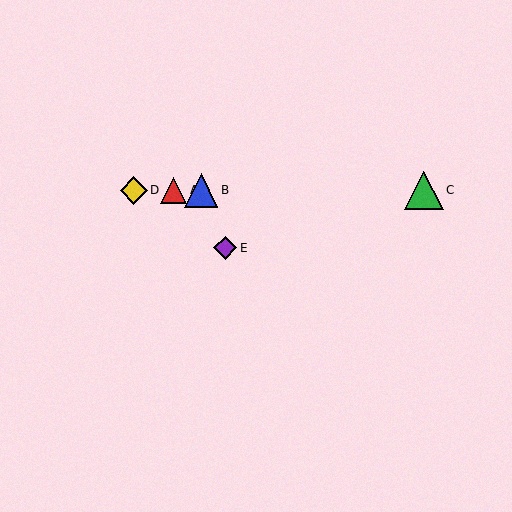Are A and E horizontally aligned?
No, A is at y≈190 and E is at y≈248.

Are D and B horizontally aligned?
Yes, both are at y≈190.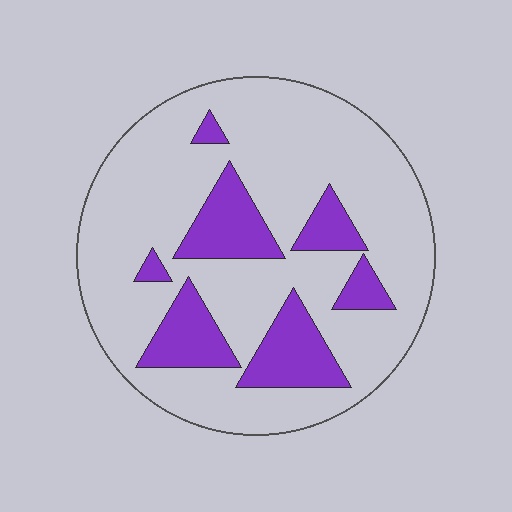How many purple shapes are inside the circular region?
7.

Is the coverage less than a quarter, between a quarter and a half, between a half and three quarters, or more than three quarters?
Less than a quarter.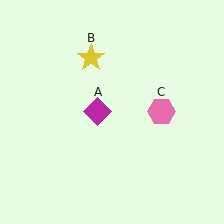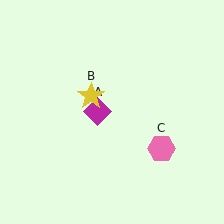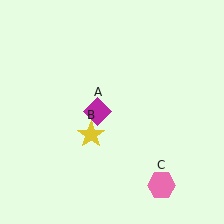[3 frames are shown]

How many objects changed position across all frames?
2 objects changed position: yellow star (object B), pink hexagon (object C).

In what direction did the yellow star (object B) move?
The yellow star (object B) moved down.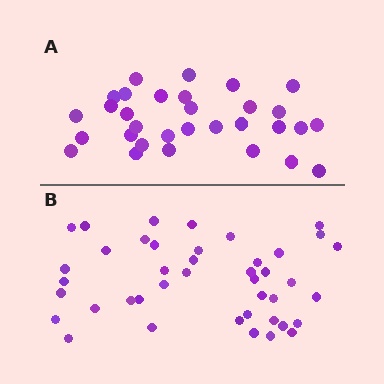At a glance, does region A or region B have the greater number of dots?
Region B (the bottom region) has more dots.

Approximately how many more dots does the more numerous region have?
Region B has roughly 12 or so more dots than region A.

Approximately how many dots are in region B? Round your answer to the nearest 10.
About 40 dots. (The exact count is 42, which rounds to 40.)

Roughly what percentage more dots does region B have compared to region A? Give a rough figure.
About 35% more.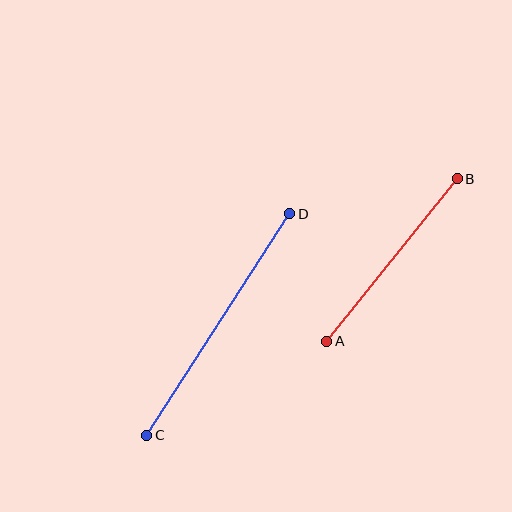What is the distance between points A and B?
The distance is approximately 208 pixels.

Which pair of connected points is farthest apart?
Points C and D are farthest apart.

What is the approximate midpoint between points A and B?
The midpoint is at approximately (392, 260) pixels.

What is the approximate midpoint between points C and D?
The midpoint is at approximately (218, 324) pixels.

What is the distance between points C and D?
The distance is approximately 264 pixels.